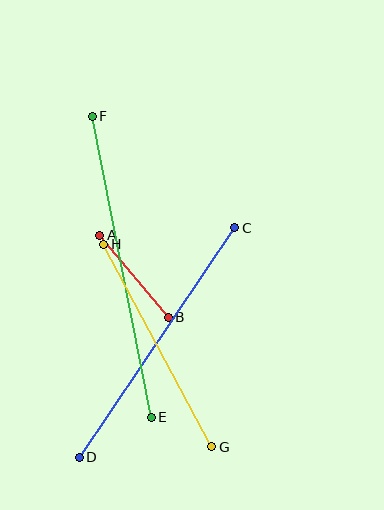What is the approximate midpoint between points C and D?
The midpoint is at approximately (157, 343) pixels.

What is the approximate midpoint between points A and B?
The midpoint is at approximately (134, 276) pixels.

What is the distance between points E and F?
The distance is approximately 306 pixels.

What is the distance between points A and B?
The distance is approximately 107 pixels.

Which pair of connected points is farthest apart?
Points E and F are farthest apart.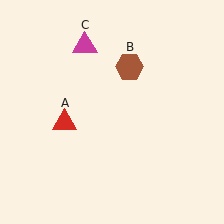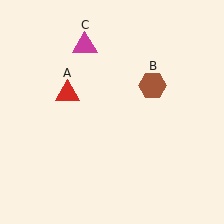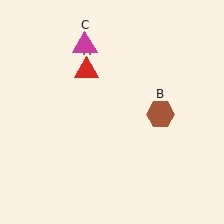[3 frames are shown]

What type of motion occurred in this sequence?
The red triangle (object A), brown hexagon (object B) rotated clockwise around the center of the scene.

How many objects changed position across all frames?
2 objects changed position: red triangle (object A), brown hexagon (object B).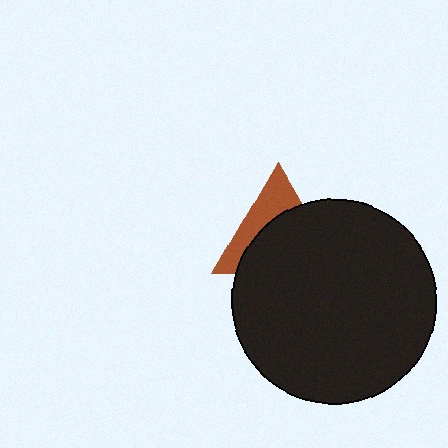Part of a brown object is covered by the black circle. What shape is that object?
It is a triangle.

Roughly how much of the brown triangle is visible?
A small part of it is visible (roughly 38%).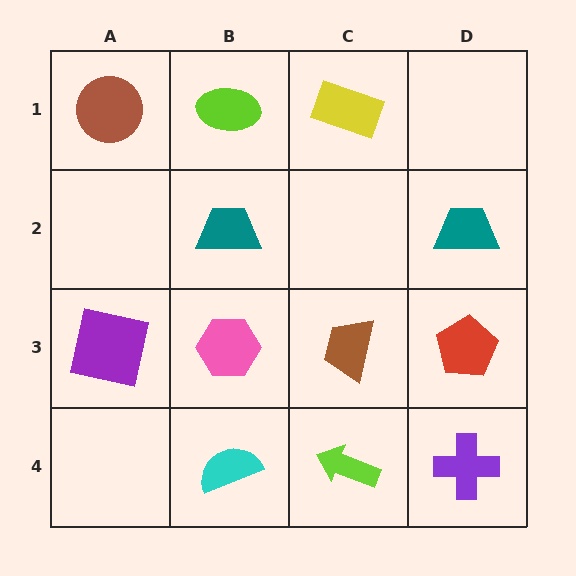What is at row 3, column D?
A red pentagon.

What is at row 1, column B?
A lime ellipse.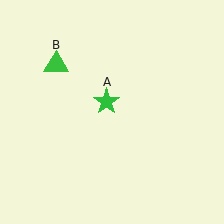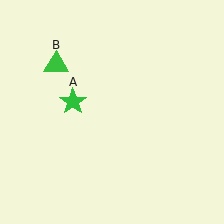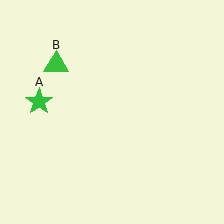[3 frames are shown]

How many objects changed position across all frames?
1 object changed position: green star (object A).